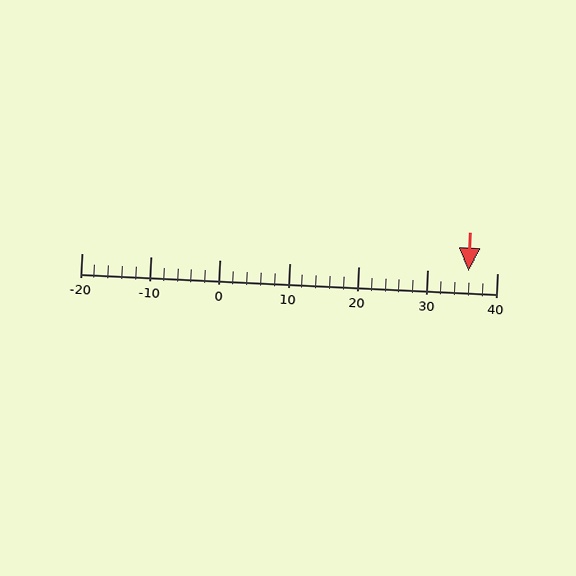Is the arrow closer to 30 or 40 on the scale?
The arrow is closer to 40.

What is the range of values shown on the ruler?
The ruler shows values from -20 to 40.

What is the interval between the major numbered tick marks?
The major tick marks are spaced 10 units apart.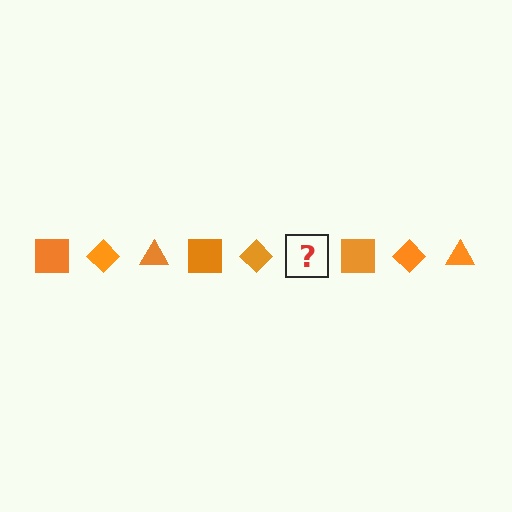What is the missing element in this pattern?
The missing element is an orange triangle.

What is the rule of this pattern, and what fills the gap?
The rule is that the pattern cycles through square, diamond, triangle shapes in orange. The gap should be filled with an orange triangle.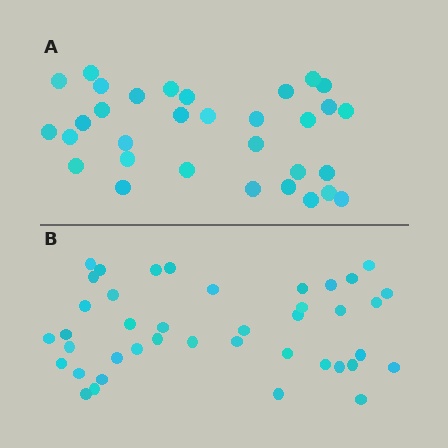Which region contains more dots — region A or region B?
Region B (the bottom region) has more dots.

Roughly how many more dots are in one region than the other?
Region B has roughly 8 or so more dots than region A.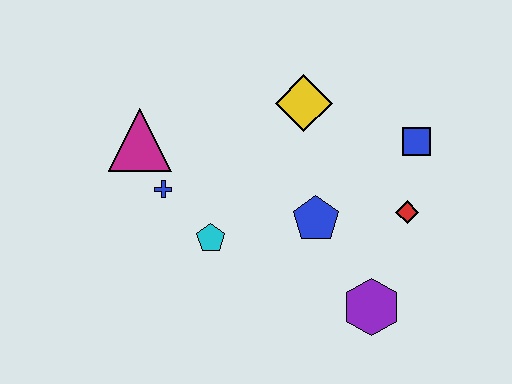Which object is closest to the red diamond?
The blue square is closest to the red diamond.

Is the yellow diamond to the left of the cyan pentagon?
No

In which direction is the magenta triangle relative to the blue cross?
The magenta triangle is above the blue cross.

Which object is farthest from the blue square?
The magenta triangle is farthest from the blue square.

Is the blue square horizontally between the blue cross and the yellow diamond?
No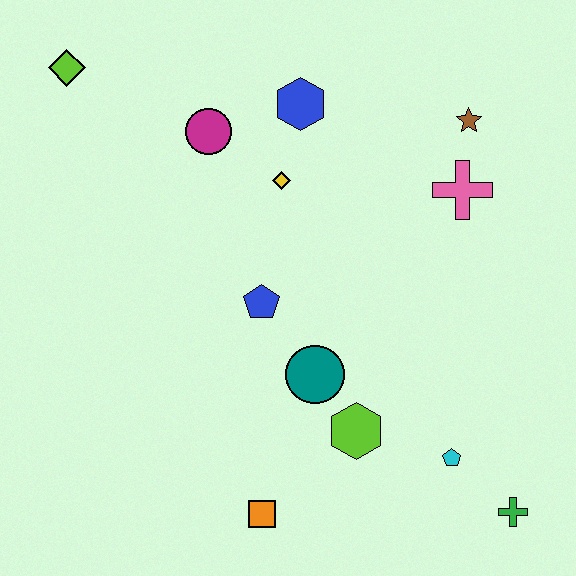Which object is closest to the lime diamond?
The magenta circle is closest to the lime diamond.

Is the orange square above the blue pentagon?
No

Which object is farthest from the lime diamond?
The green cross is farthest from the lime diamond.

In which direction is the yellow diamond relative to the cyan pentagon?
The yellow diamond is above the cyan pentagon.